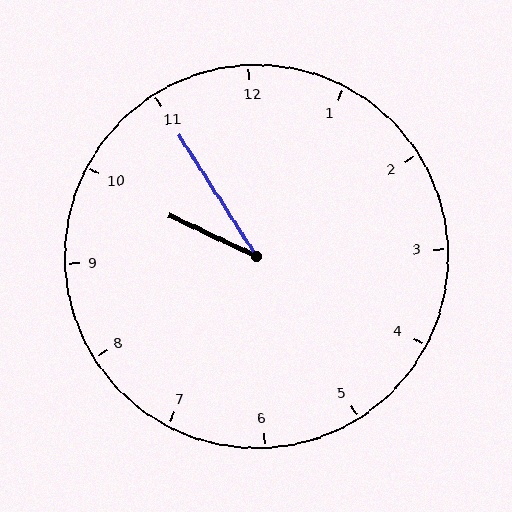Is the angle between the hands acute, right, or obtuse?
It is acute.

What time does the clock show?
9:55.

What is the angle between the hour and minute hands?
Approximately 32 degrees.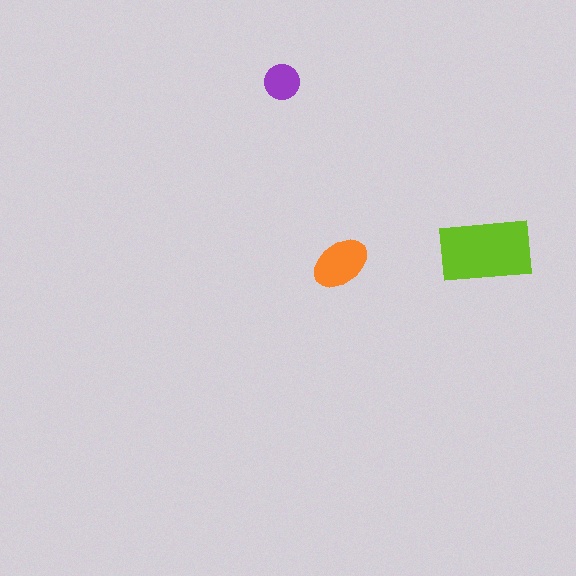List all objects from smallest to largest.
The purple circle, the orange ellipse, the lime rectangle.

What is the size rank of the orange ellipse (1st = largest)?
2nd.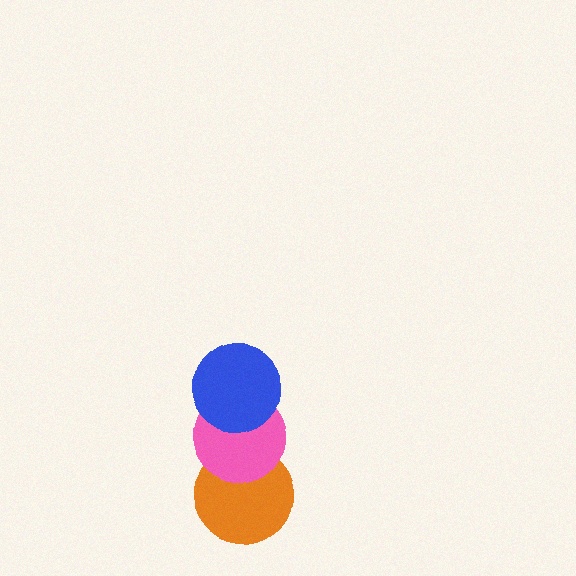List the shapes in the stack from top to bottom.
From top to bottom: the blue circle, the pink circle, the orange circle.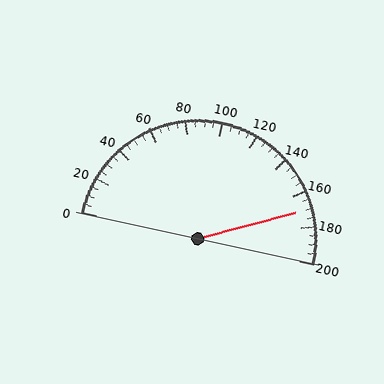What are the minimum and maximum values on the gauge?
The gauge ranges from 0 to 200.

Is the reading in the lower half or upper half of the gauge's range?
The reading is in the upper half of the range (0 to 200).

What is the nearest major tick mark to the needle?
The nearest major tick mark is 160.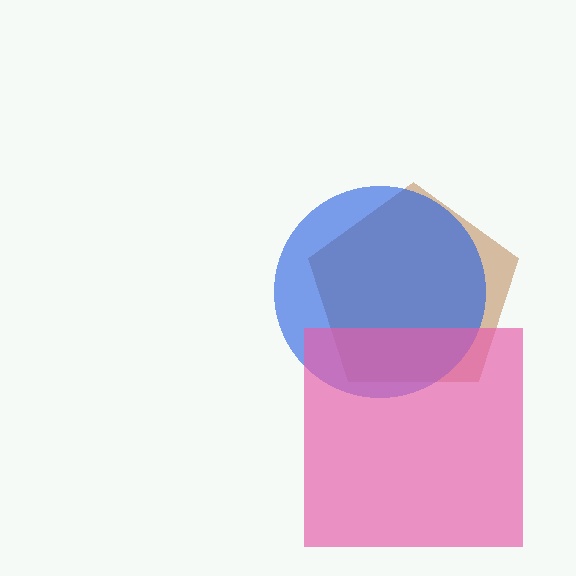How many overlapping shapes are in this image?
There are 3 overlapping shapes in the image.